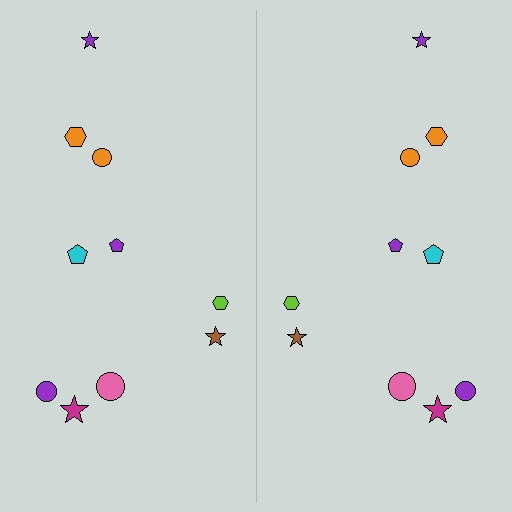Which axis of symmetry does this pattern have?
The pattern has a vertical axis of symmetry running through the center of the image.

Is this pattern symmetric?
Yes, this pattern has bilateral (reflection) symmetry.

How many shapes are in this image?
There are 20 shapes in this image.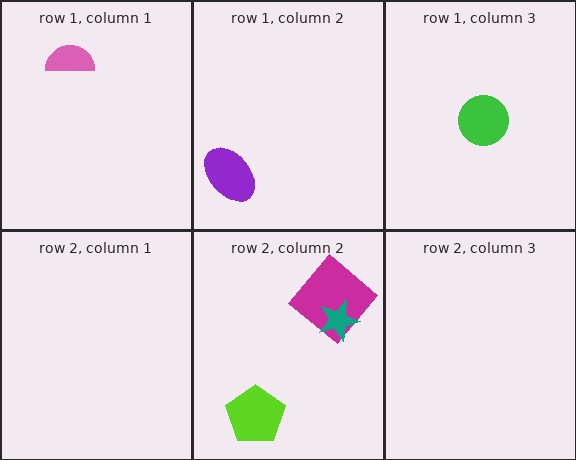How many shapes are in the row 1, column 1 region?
1.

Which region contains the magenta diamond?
The row 2, column 2 region.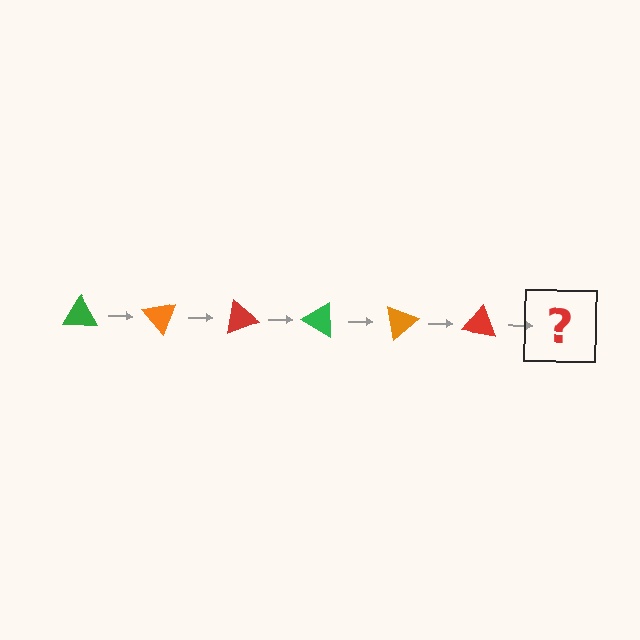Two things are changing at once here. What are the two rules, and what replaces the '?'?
The two rules are that it rotates 50 degrees each step and the color cycles through green, orange, and red. The '?' should be a green triangle, rotated 300 degrees from the start.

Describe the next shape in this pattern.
It should be a green triangle, rotated 300 degrees from the start.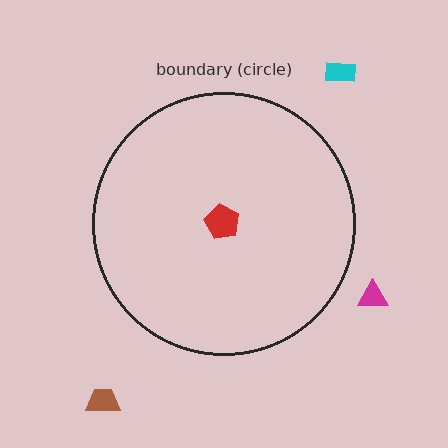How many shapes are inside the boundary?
1 inside, 3 outside.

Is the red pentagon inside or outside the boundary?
Inside.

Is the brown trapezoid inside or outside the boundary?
Outside.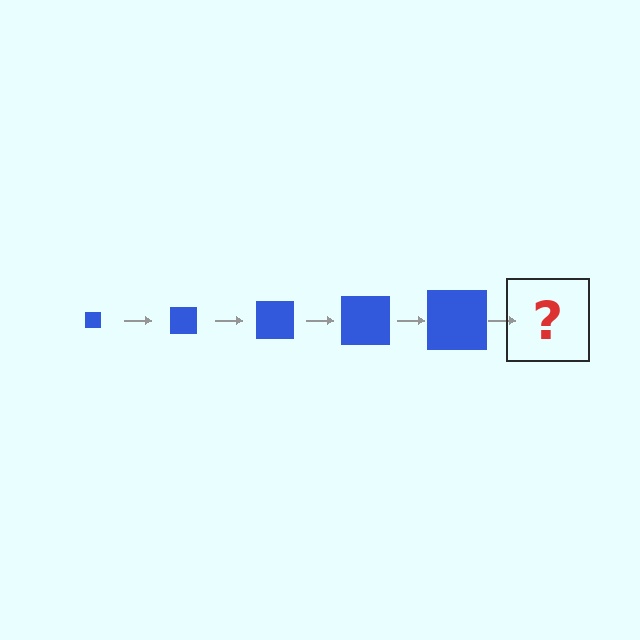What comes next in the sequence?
The next element should be a blue square, larger than the previous one.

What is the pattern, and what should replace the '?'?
The pattern is that the square gets progressively larger each step. The '?' should be a blue square, larger than the previous one.